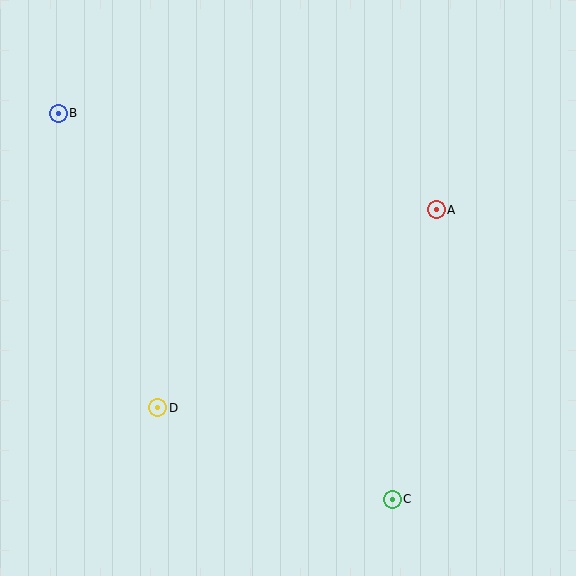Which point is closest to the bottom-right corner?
Point C is closest to the bottom-right corner.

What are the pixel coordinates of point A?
Point A is at (436, 210).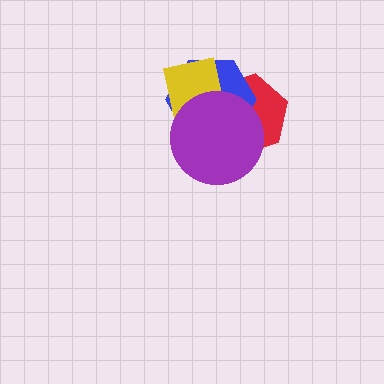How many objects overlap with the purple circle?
3 objects overlap with the purple circle.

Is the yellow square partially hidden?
Yes, it is partially covered by another shape.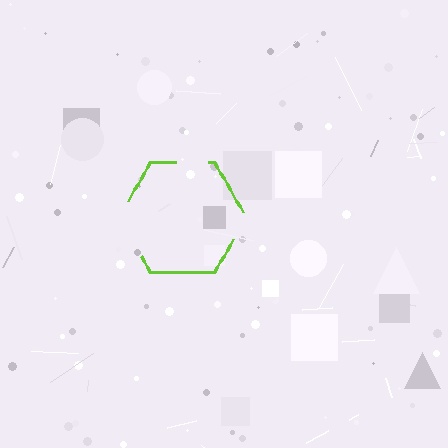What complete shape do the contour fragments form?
The contour fragments form a hexagon.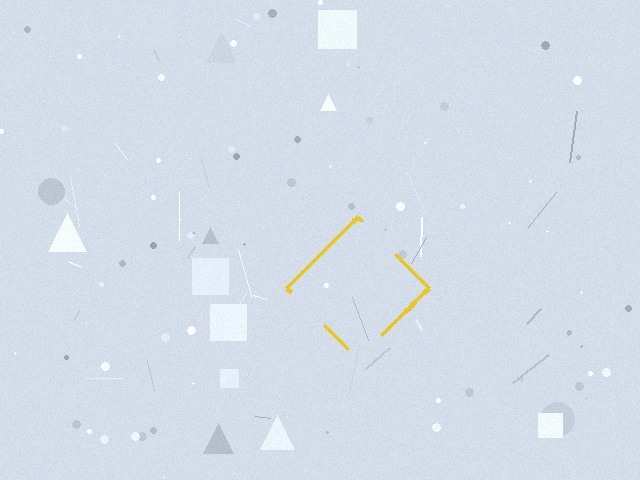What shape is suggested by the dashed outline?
The dashed outline suggests a diamond.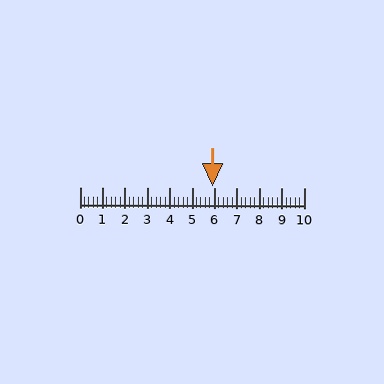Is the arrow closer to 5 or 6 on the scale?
The arrow is closer to 6.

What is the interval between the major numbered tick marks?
The major tick marks are spaced 1 units apart.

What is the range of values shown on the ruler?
The ruler shows values from 0 to 10.